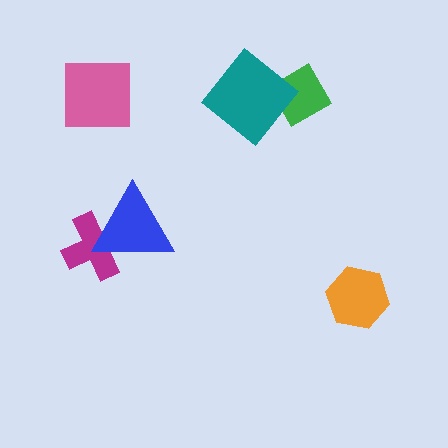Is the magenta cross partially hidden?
Yes, it is partially covered by another shape.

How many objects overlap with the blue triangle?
1 object overlaps with the blue triangle.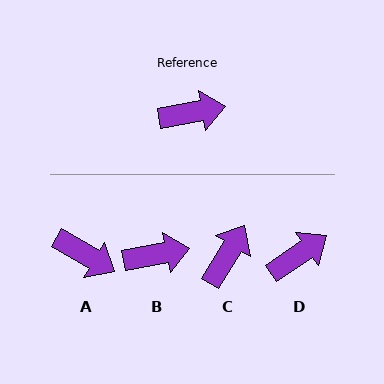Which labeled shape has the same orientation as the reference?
B.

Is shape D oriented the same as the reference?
No, it is off by about 24 degrees.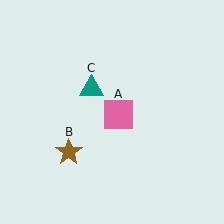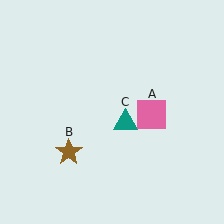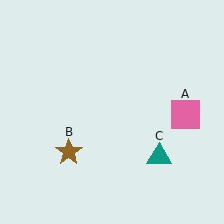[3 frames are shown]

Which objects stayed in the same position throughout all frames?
Brown star (object B) remained stationary.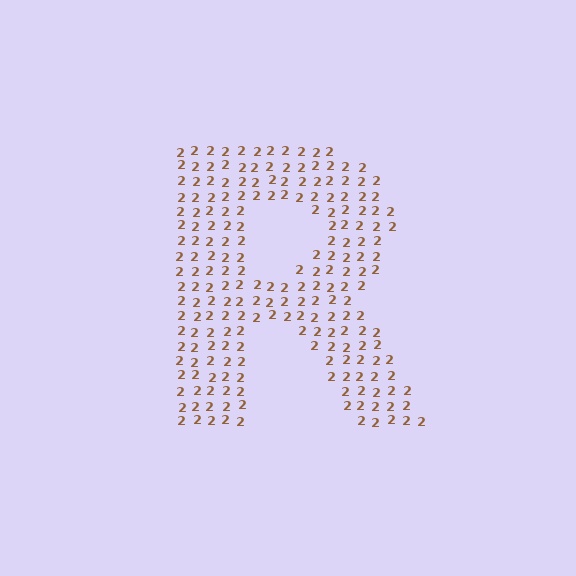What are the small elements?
The small elements are digit 2's.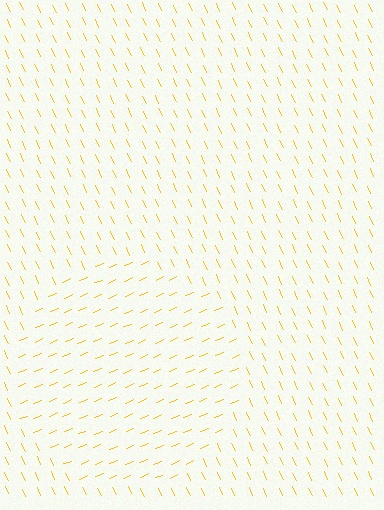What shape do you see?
I see a circle.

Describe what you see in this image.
The image is filled with small yellow line segments. A circle region in the image has lines oriented differently from the surrounding lines, creating a visible texture boundary.